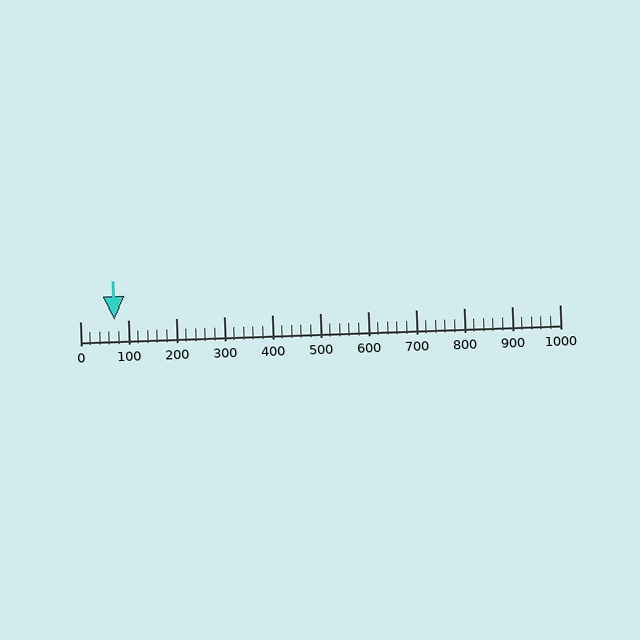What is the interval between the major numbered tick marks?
The major tick marks are spaced 100 units apart.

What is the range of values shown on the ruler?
The ruler shows values from 0 to 1000.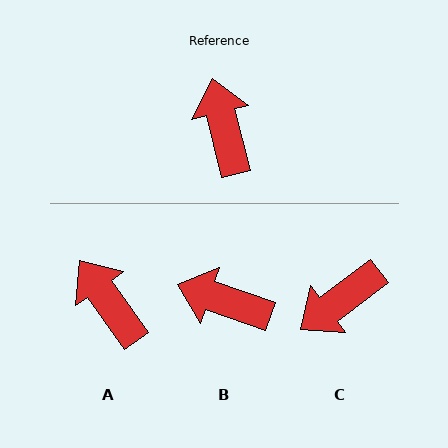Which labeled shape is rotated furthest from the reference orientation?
C, about 113 degrees away.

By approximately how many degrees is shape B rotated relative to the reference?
Approximately 57 degrees counter-clockwise.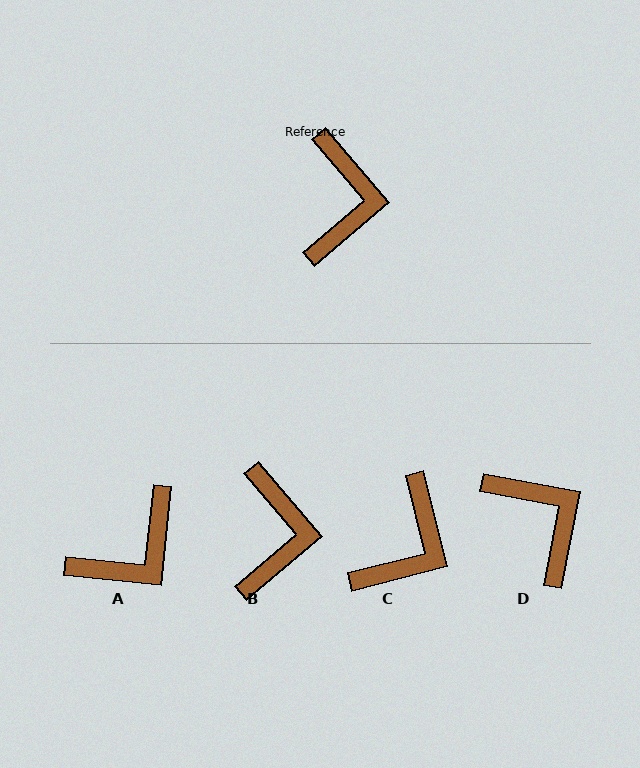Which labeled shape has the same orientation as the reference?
B.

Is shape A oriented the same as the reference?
No, it is off by about 46 degrees.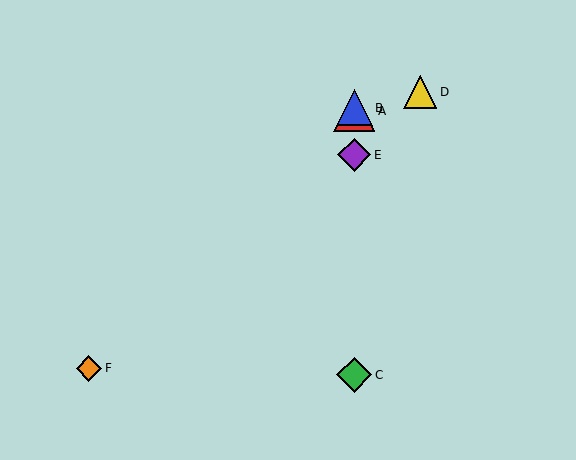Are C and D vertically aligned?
No, C is at x≈354 and D is at x≈420.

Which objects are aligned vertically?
Objects A, B, C, E are aligned vertically.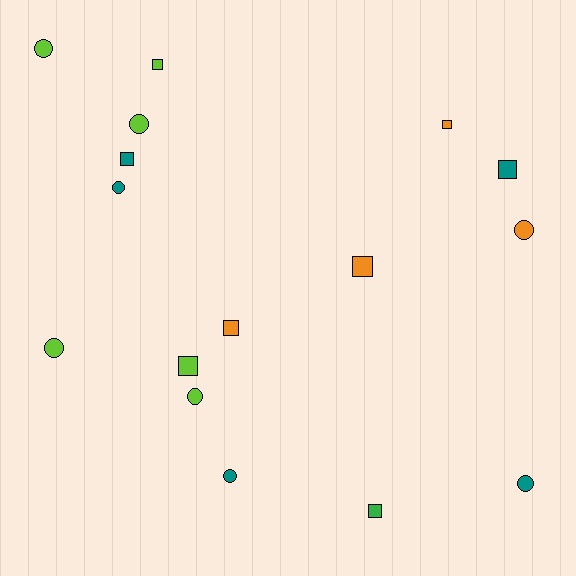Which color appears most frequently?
Lime, with 6 objects.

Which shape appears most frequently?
Circle, with 8 objects.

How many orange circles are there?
There is 1 orange circle.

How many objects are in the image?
There are 16 objects.